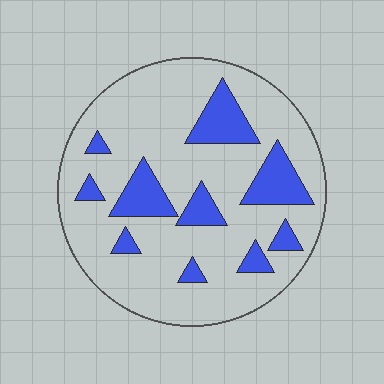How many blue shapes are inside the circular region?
10.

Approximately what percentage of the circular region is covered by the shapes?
Approximately 20%.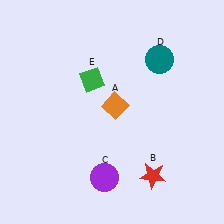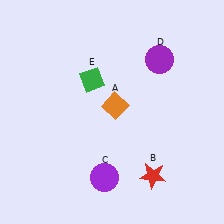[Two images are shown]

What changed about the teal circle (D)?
In Image 1, D is teal. In Image 2, it changed to purple.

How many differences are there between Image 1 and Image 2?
There is 1 difference between the two images.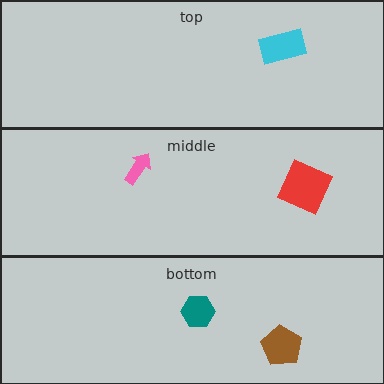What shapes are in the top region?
The cyan rectangle.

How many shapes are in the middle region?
2.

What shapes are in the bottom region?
The teal hexagon, the brown pentagon.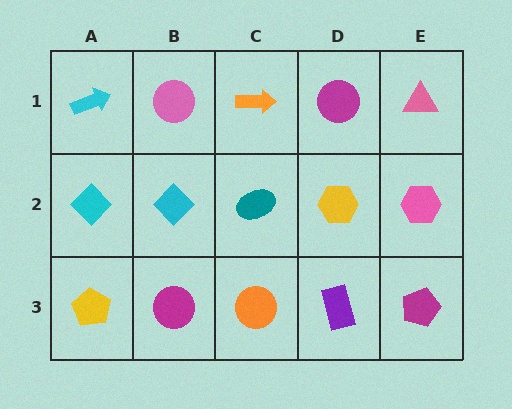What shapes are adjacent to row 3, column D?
A yellow hexagon (row 2, column D), an orange circle (row 3, column C), a magenta pentagon (row 3, column E).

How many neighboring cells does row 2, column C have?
4.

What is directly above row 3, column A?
A cyan diamond.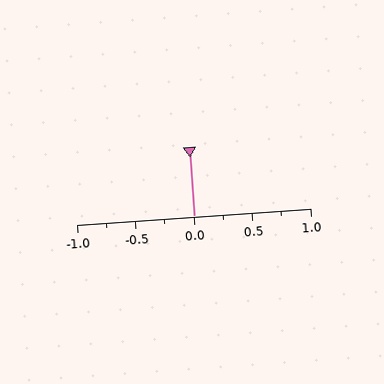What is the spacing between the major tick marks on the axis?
The major ticks are spaced 0.5 apart.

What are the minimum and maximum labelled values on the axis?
The axis runs from -1.0 to 1.0.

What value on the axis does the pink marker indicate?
The marker indicates approximately 0.